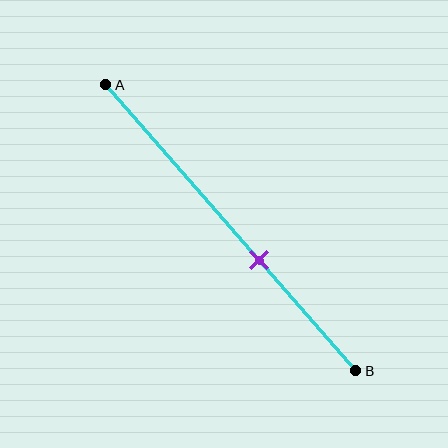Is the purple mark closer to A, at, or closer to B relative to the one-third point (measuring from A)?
The purple mark is closer to point B than the one-third point of segment AB.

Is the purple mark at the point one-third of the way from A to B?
No, the mark is at about 60% from A, not at the 33% one-third point.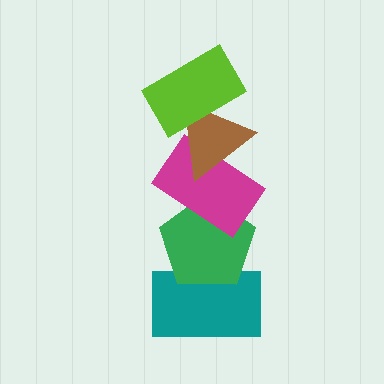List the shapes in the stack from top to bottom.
From top to bottom: the lime rectangle, the brown triangle, the magenta rectangle, the green pentagon, the teal rectangle.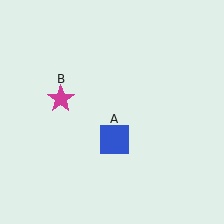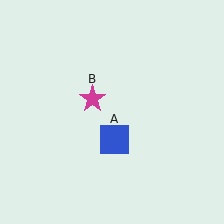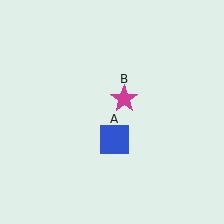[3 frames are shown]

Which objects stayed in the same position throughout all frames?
Blue square (object A) remained stationary.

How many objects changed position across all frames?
1 object changed position: magenta star (object B).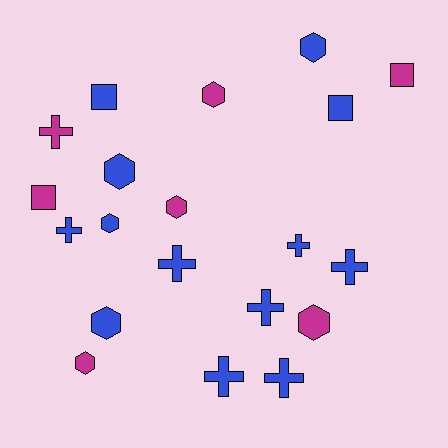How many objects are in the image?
There are 20 objects.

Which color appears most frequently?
Blue, with 13 objects.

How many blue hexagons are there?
There are 4 blue hexagons.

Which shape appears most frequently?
Hexagon, with 8 objects.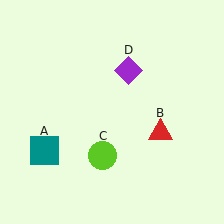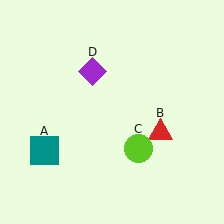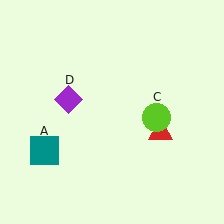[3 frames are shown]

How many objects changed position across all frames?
2 objects changed position: lime circle (object C), purple diamond (object D).